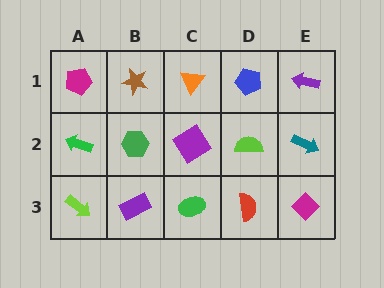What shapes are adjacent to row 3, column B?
A green hexagon (row 2, column B), a lime arrow (row 3, column A), a green ellipse (row 3, column C).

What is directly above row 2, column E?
A purple arrow.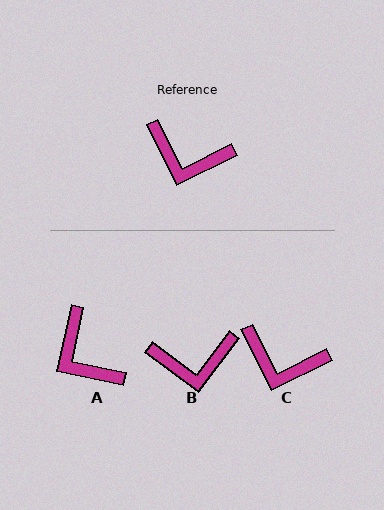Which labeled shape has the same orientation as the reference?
C.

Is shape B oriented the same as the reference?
No, it is off by about 27 degrees.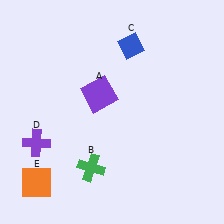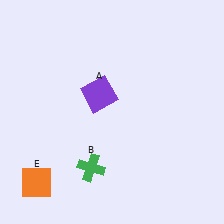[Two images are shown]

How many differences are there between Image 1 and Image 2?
There are 2 differences between the two images.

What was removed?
The purple cross (D), the blue diamond (C) were removed in Image 2.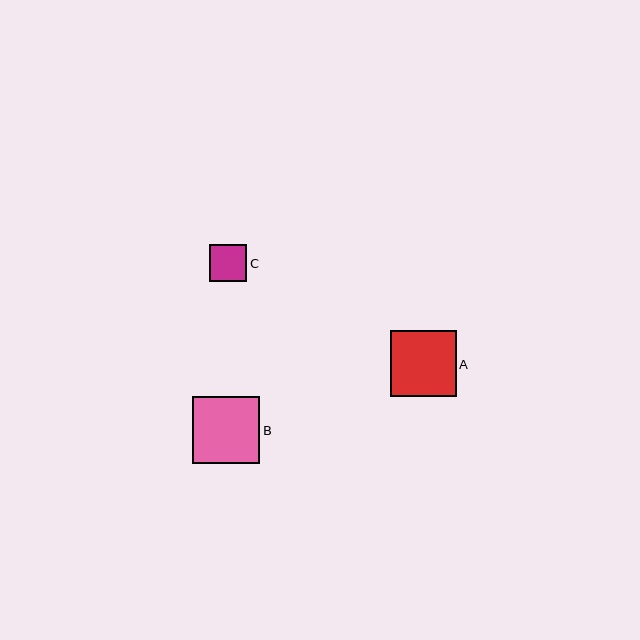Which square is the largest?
Square B is the largest with a size of approximately 67 pixels.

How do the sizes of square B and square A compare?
Square B and square A are approximately the same size.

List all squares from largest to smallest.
From largest to smallest: B, A, C.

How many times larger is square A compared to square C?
Square A is approximately 1.7 times the size of square C.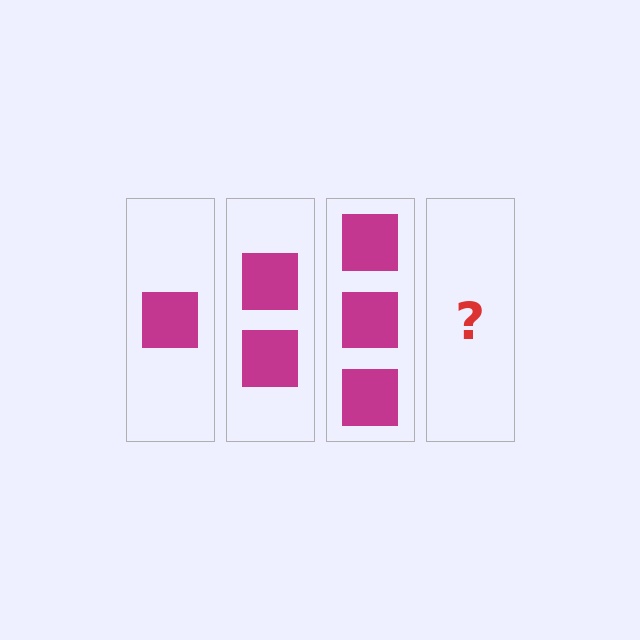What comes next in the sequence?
The next element should be 4 squares.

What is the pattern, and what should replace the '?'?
The pattern is that each step adds one more square. The '?' should be 4 squares.